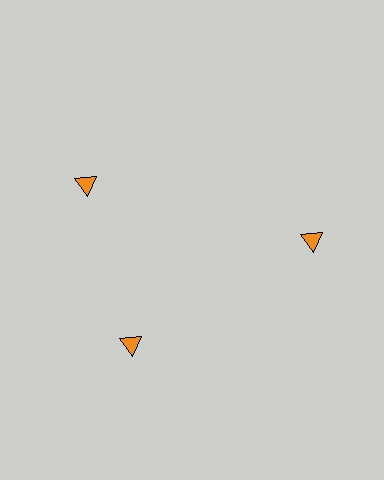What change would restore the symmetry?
The symmetry would be restored by rotating it back into even spacing with its neighbors so that all 3 triangles sit at equal angles and equal distance from the center.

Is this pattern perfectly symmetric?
No. The 3 orange triangles are arranged in a ring, but one element near the 11 o'clock position is rotated out of alignment along the ring, breaking the 3-fold rotational symmetry.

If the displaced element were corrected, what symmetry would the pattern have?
It would have 3-fold rotational symmetry — the pattern would map onto itself every 120 degrees.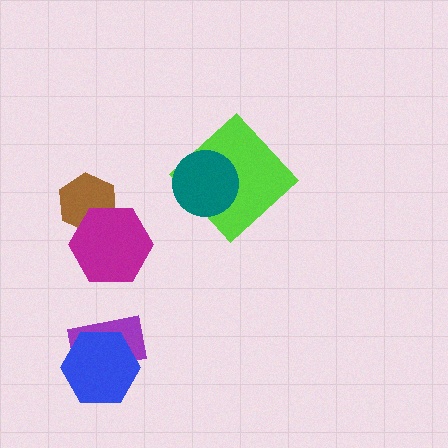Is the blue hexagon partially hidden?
No, no other shape covers it.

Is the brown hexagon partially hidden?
Yes, it is partially covered by another shape.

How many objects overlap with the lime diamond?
1 object overlaps with the lime diamond.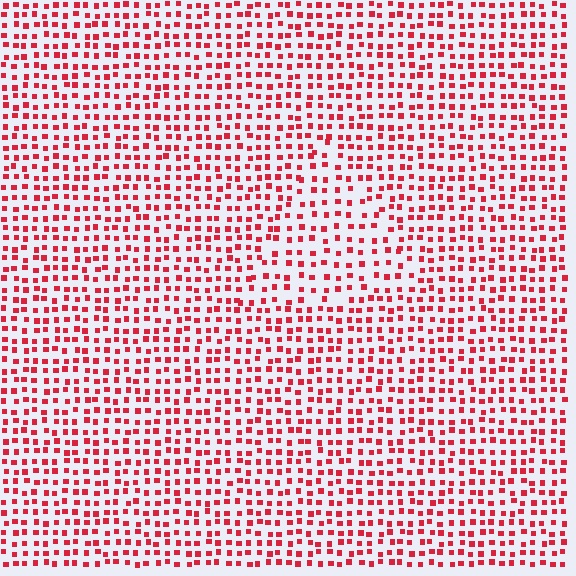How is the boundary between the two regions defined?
The boundary is defined by a change in element density (approximately 1.5x ratio). All elements are the same color, size, and shape.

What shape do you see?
I see a triangle.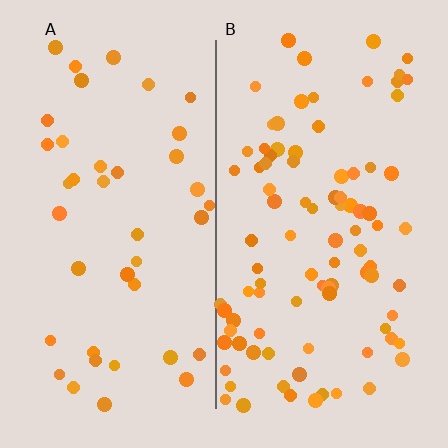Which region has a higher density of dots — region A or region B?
B (the right).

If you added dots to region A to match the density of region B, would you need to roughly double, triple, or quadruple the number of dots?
Approximately double.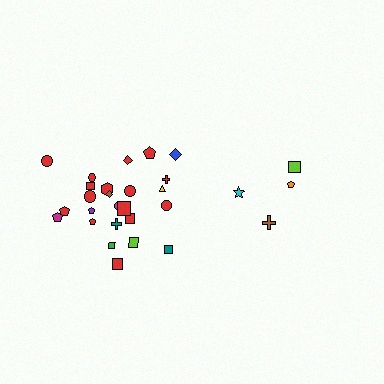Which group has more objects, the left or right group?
The left group.